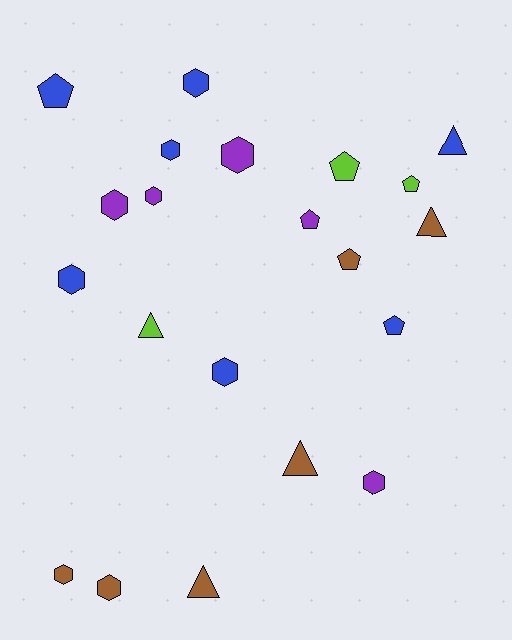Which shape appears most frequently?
Hexagon, with 10 objects.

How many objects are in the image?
There are 21 objects.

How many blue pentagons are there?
There are 2 blue pentagons.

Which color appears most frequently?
Blue, with 7 objects.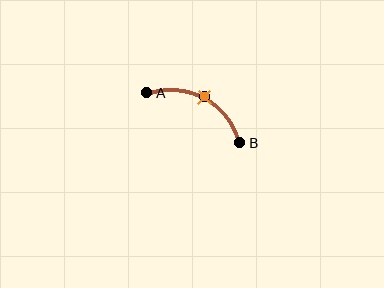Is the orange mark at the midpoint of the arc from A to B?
Yes. The orange mark lies on the arc at equal arc-length from both A and B — it is the arc midpoint.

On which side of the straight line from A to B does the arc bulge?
The arc bulges above the straight line connecting A and B.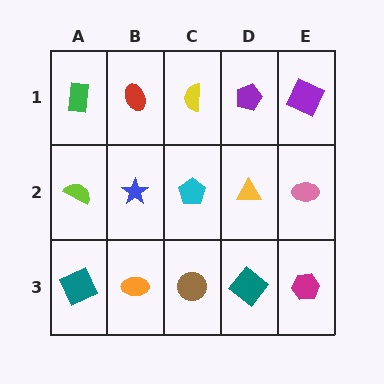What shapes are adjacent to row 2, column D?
A purple pentagon (row 1, column D), a teal diamond (row 3, column D), a cyan pentagon (row 2, column C), a pink ellipse (row 2, column E).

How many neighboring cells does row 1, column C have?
3.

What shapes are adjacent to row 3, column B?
A blue star (row 2, column B), a teal square (row 3, column A), a brown circle (row 3, column C).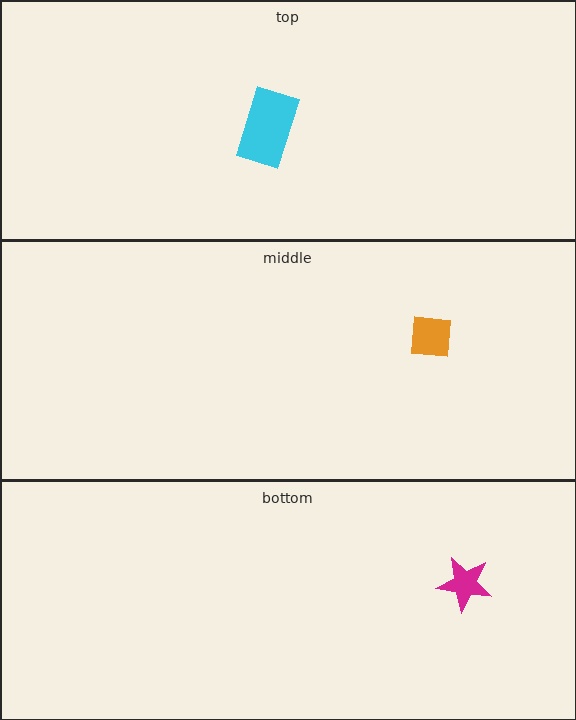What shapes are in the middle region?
The orange square.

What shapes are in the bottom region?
The magenta star.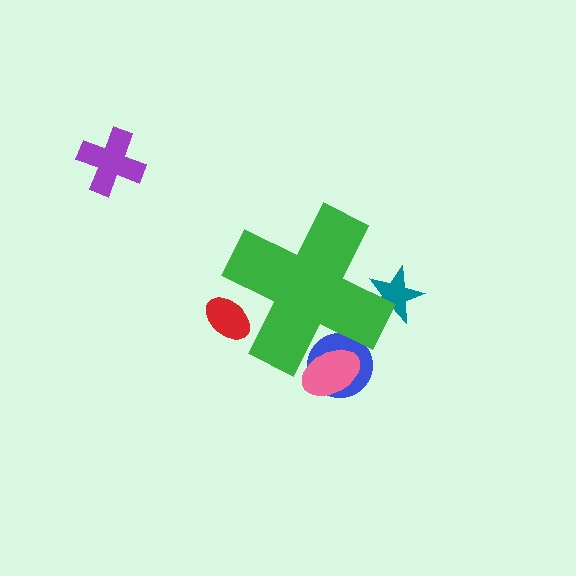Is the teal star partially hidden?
Yes, the teal star is partially hidden behind the green cross.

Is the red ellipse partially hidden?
Yes, the red ellipse is partially hidden behind the green cross.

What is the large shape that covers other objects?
A green cross.